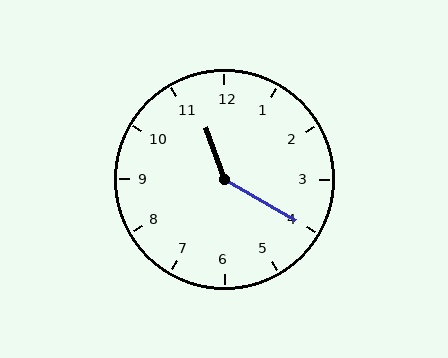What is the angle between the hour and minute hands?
Approximately 140 degrees.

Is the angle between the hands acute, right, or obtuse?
It is obtuse.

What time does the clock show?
11:20.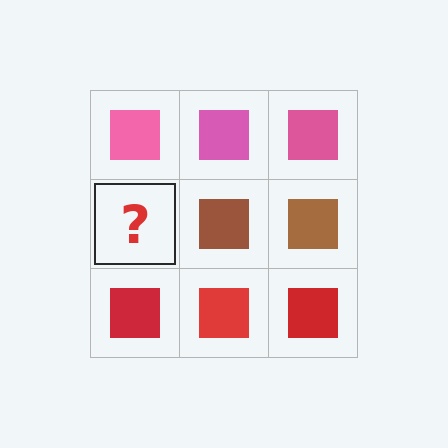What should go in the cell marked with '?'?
The missing cell should contain a brown square.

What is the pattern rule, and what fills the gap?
The rule is that each row has a consistent color. The gap should be filled with a brown square.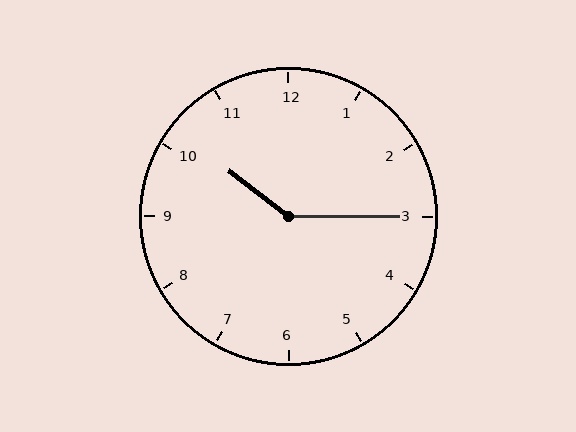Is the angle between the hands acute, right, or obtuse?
It is obtuse.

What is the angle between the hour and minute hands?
Approximately 142 degrees.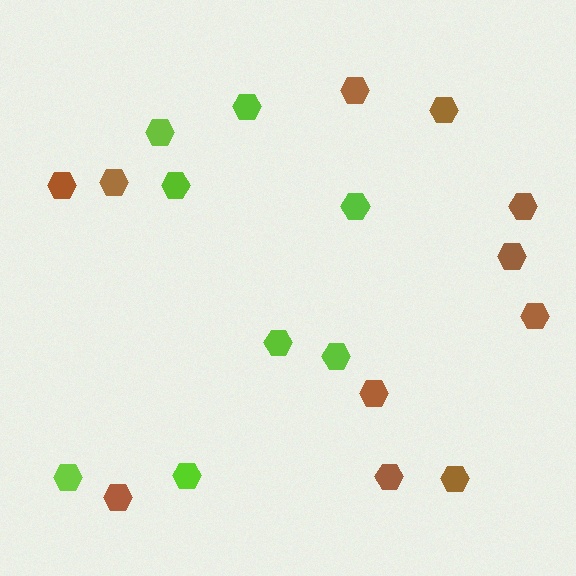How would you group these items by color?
There are 2 groups: one group of lime hexagons (8) and one group of brown hexagons (11).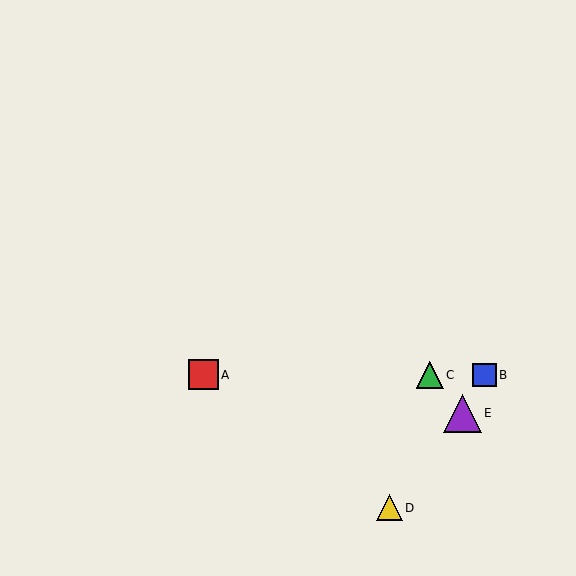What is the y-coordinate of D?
Object D is at y≈508.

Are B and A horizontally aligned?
Yes, both are at y≈375.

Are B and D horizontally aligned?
No, B is at y≈375 and D is at y≈508.